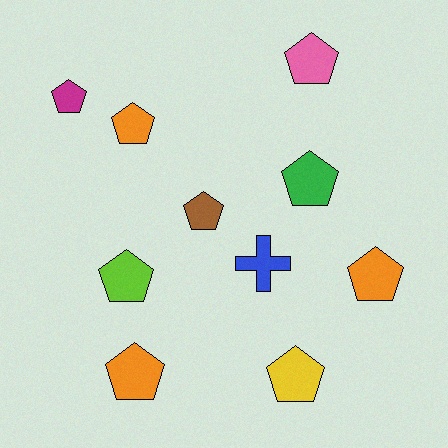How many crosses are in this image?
There is 1 cross.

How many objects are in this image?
There are 10 objects.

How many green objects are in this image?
There is 1 green object.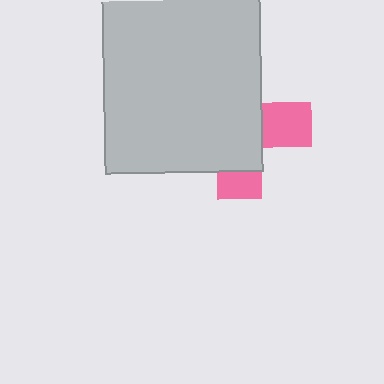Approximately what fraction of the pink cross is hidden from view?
Roughly 69% of the pink cross is hidden behind the light gray rectangle.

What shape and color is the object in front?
The object in front is a light gray rectangle.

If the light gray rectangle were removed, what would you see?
You would see the complete pink cross.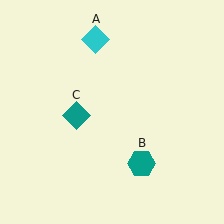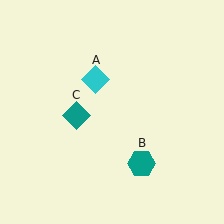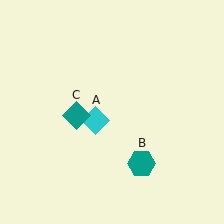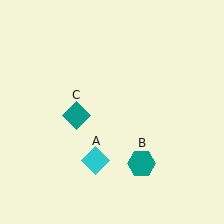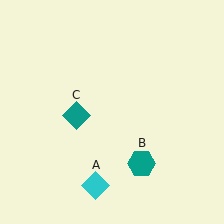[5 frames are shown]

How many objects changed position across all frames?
1 object changed position: cyan diamond (object A).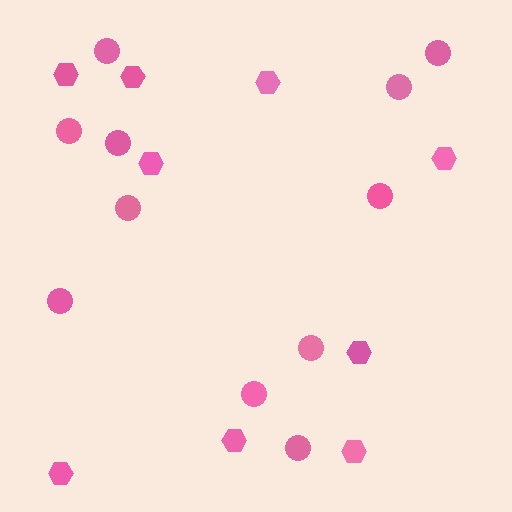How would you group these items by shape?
There are 2 groups: one group of circles (11) and one group of hexagons (9).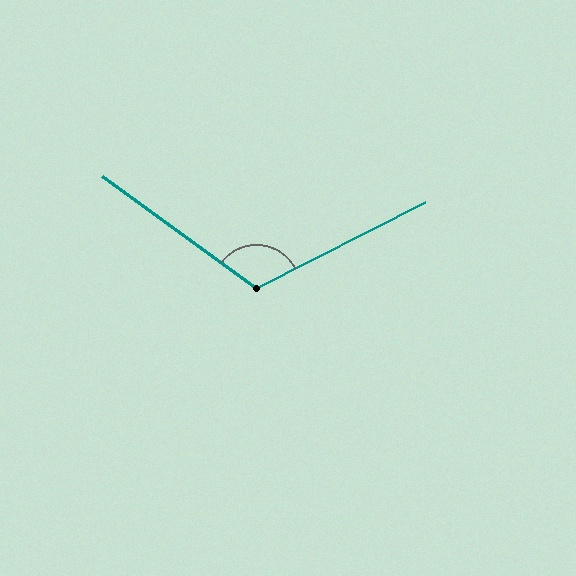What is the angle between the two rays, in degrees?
Approximately 117 degrees.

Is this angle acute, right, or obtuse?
It is obtuse.